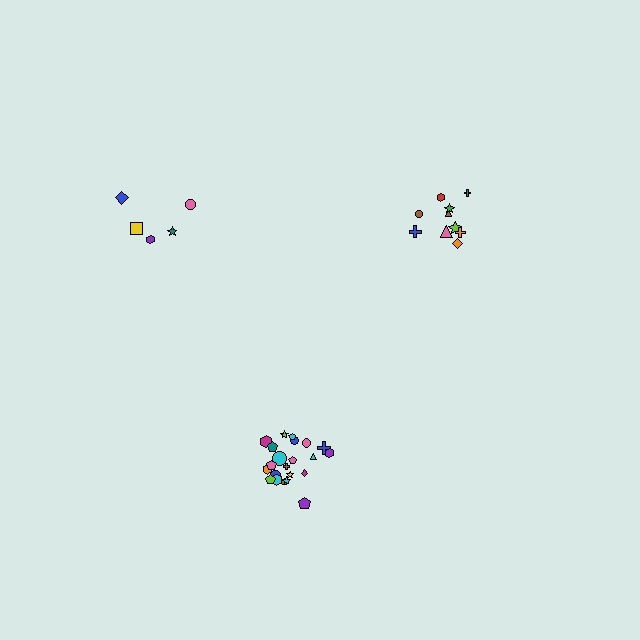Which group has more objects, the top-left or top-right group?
The top-right group.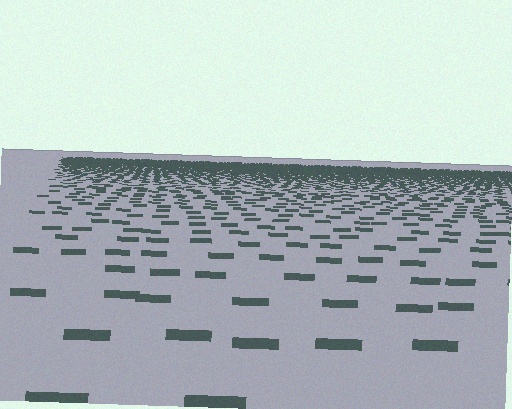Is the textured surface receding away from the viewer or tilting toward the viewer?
The surface is receding away from the viewer. Texture elements get smaller and denser toward the top.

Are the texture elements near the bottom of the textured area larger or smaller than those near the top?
Larger. Near the bottom, elements are closer to the viewer and appear at a bigger on-screen size.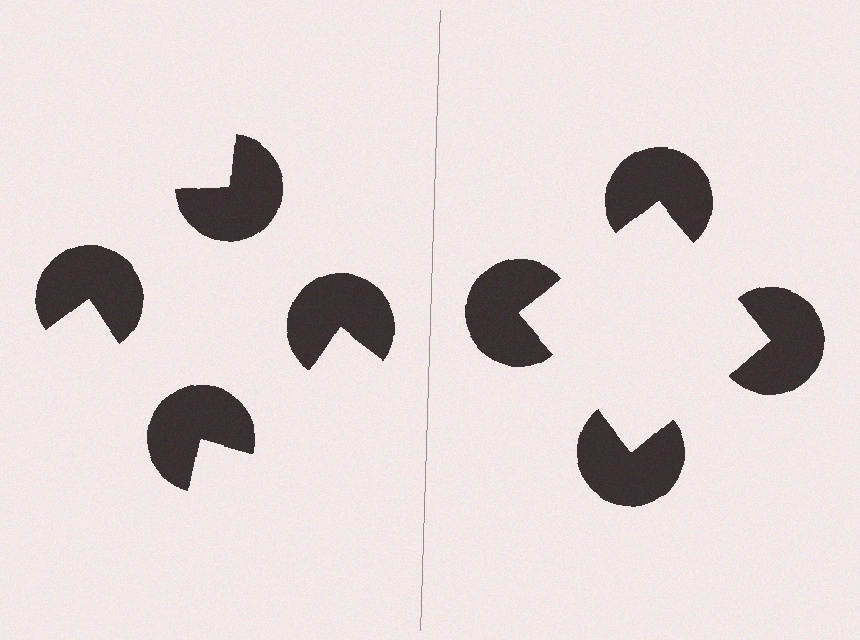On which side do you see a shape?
An illusory square appears on the right side. On the left side the wedge cuts are rotated, so no coherent shape forms.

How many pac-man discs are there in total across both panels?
8 — 4 on each side.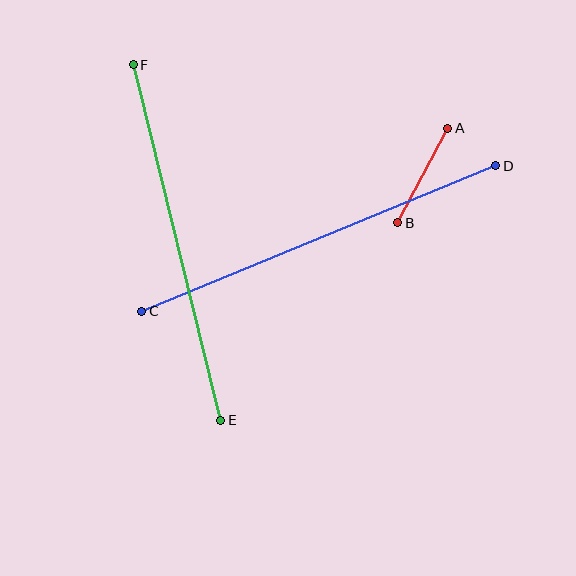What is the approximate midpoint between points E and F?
The midpoint is at approximately (177, 242) pixels.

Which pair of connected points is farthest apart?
Points C and D are farthest apart.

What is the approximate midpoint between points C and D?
The midpoint is at approximately (319, 239) pixels.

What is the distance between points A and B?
The distance is approximately 107 pixels.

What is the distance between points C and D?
The distance is approximately 383 pixels.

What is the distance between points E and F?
The distance is approximately 366 pixels.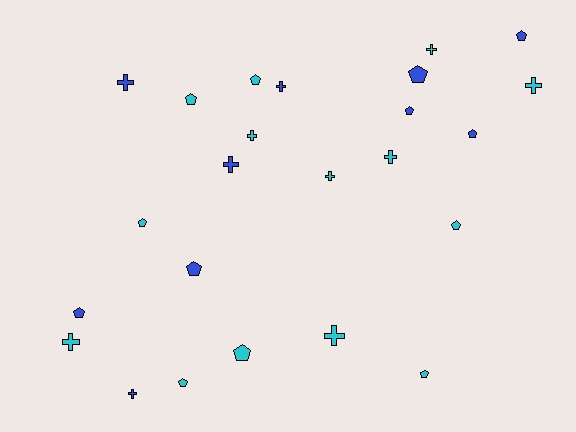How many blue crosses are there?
There are 4 blue crosses.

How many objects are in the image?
There are 24 objects.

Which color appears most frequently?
Cyan, with 14 objects.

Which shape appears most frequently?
Pentagon, with 13 objects.